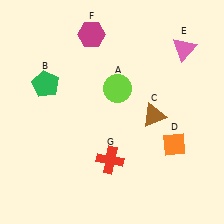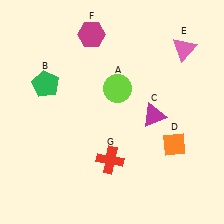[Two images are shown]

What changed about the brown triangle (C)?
In Image 1, C is brown. In Image 2, it changed to magenta.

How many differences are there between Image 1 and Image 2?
There is 1 difference between the two images.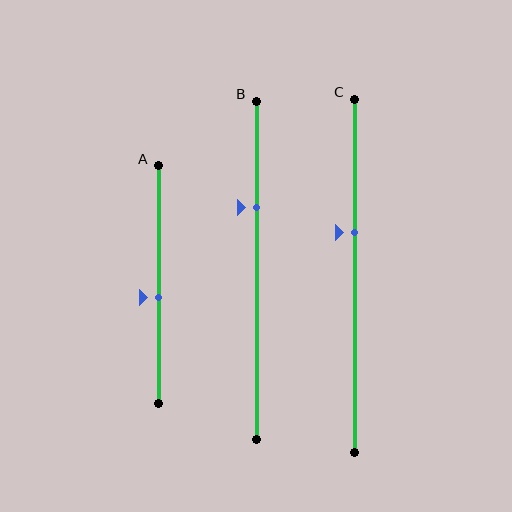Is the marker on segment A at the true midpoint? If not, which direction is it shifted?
No, the marker on segment A is shifted downward by about 5% of the segment length.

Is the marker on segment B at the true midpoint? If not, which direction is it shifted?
No, the marker on segment B is shifted upward by about 19% of the segment length.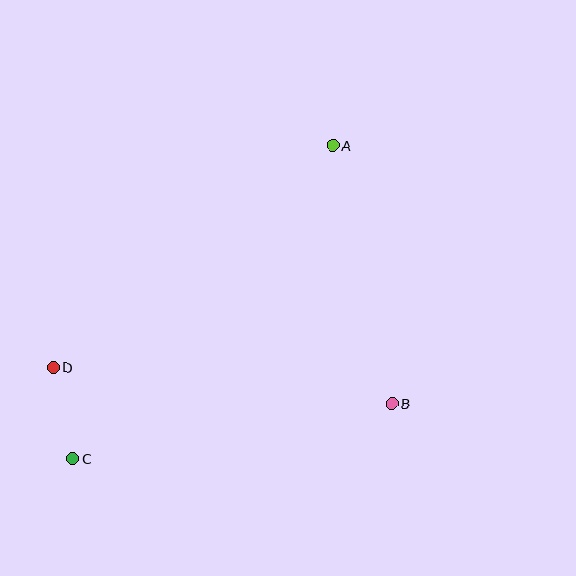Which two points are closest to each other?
Points C and D are closest to each other.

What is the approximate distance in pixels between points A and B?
The distance between A and B is approximately 265 pixels.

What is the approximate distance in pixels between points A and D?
The distance between A and D is approximately 357 pixels.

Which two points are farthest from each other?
Points A and C are farthest from each other.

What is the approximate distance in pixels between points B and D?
The distance between B and D is approximately 341 pixels.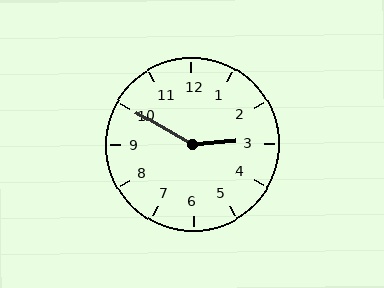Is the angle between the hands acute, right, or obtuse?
It is obtuse.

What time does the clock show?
2:50.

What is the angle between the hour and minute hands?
Approximately 145 degrees.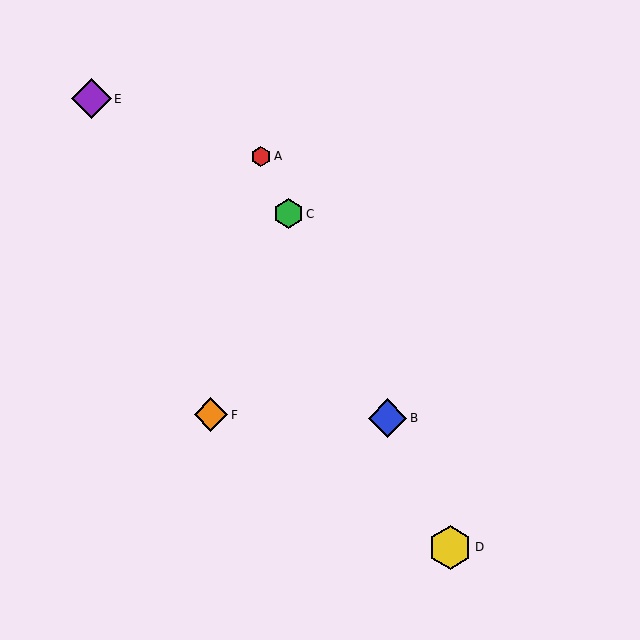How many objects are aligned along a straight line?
4 objects (A, B, C, D) are aligned along a straight line.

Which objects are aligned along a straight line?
Objects A, B, C, D are aligned along a straight line.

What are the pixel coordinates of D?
Object D is at (450, 547).